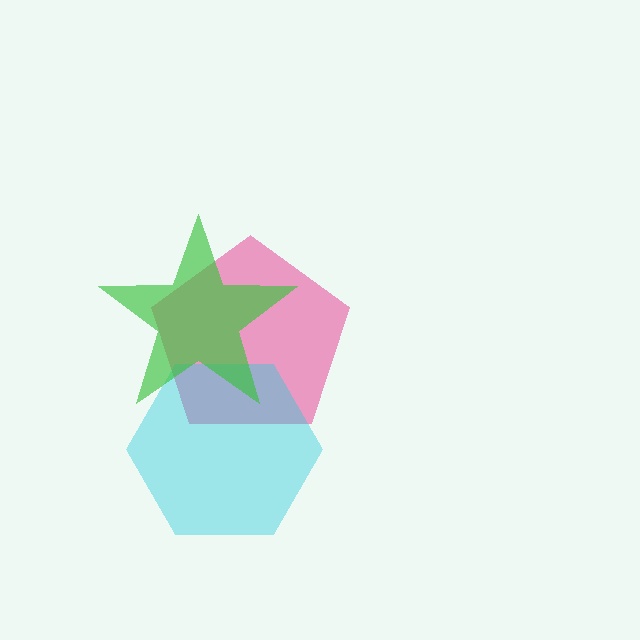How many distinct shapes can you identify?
There are 3 distinct shapes: a pink pentagon, a cyan hexagon, a green star.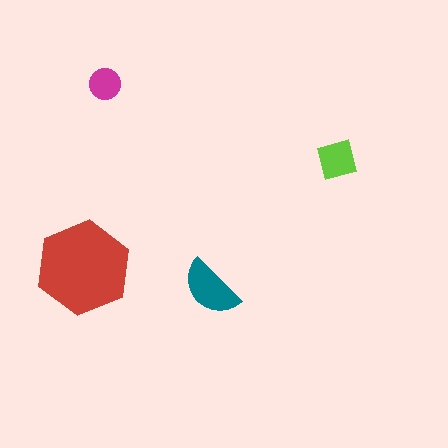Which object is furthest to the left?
The red hexagon is leftmost.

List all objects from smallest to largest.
The magenta circle, the lime square, the teal semicircle, the red hexagon.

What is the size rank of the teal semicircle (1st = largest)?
2nd.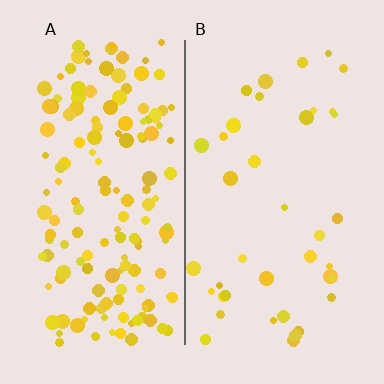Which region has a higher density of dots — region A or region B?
A (the left).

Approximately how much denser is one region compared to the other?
Approximately 3.8× — region A over region B.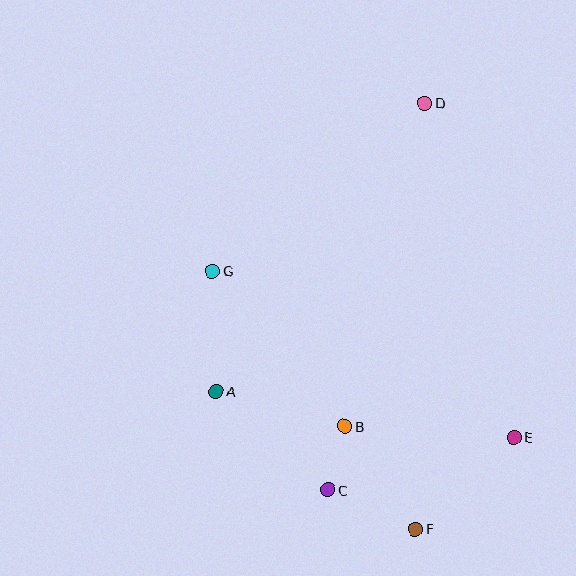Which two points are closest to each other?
Points B and C are closest to each other.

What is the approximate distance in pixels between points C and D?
The distance between C and D is approximately 399 pixels.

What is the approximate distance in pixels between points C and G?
The distance between C and G is approximately 247 pixels.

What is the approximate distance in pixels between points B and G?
The distance between B and G is approximately 204 pixels.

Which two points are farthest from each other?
Points D and F are farthest from each other.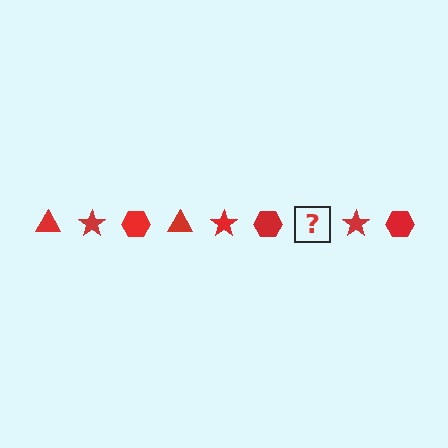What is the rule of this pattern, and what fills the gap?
The rule is that the pattern cycles through triangle, star, hexagon shapes in red. The gap should be filled with a red triangle.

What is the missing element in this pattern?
The missing element is a red triangle.